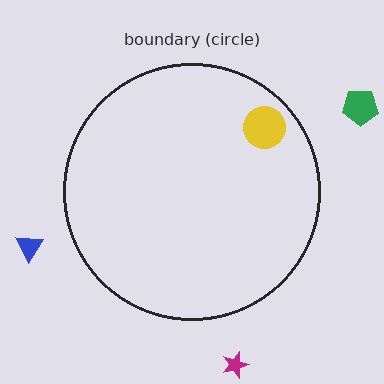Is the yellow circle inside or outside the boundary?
Inside.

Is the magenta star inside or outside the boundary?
Outside.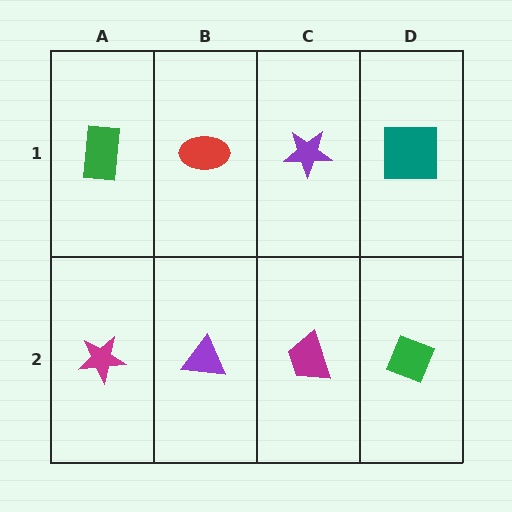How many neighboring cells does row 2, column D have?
2.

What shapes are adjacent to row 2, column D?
A teal square (row 1, column D), a magenta trapezoid (row 2, column C).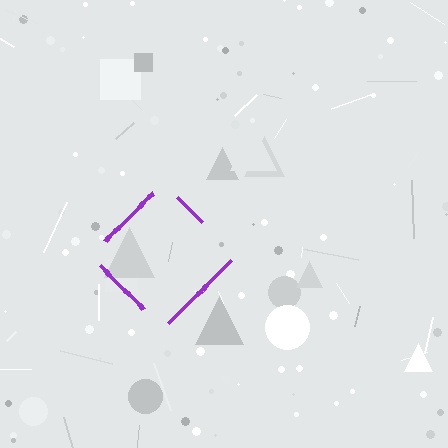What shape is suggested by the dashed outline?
The dashed outline suggests a diamond.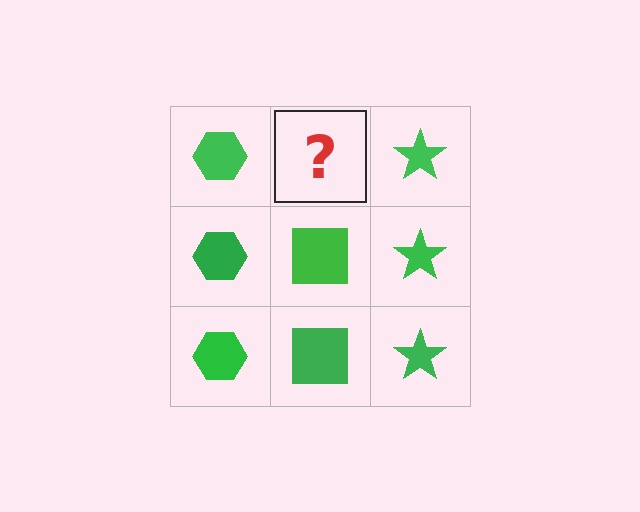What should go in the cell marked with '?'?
The missing cell should contain a green square.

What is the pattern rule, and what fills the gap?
The rule is that each column has a consistent shape. The gap should be filled with a green square.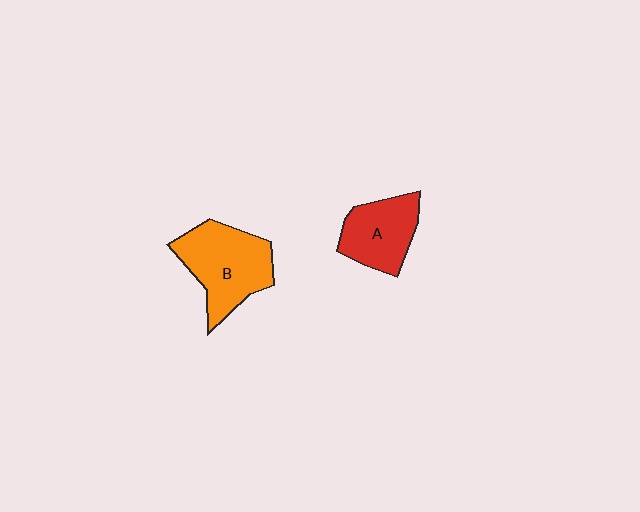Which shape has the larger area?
Shape B (orange).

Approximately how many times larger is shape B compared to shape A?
Approximately 1.4 times.